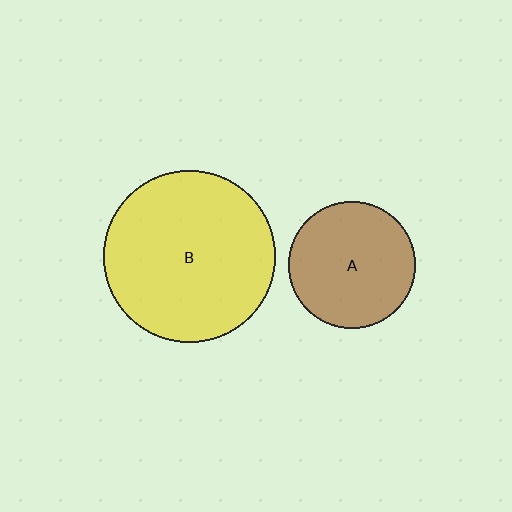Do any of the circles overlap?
No, none of the circles overlap.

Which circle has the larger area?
Circle B (yellow).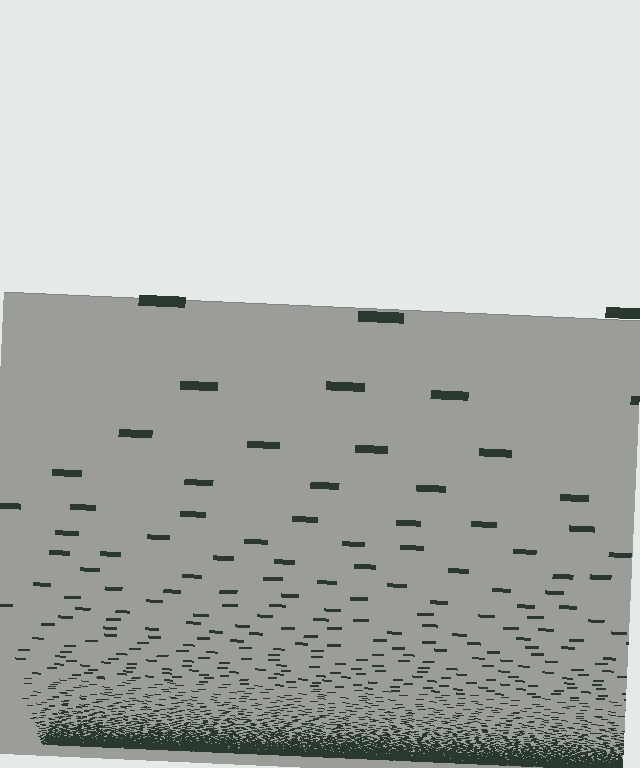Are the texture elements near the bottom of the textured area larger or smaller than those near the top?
Smaller. The gradient is inverted — elements near the bottom are smaller and denser.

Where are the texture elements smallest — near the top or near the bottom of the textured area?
Near the bottom.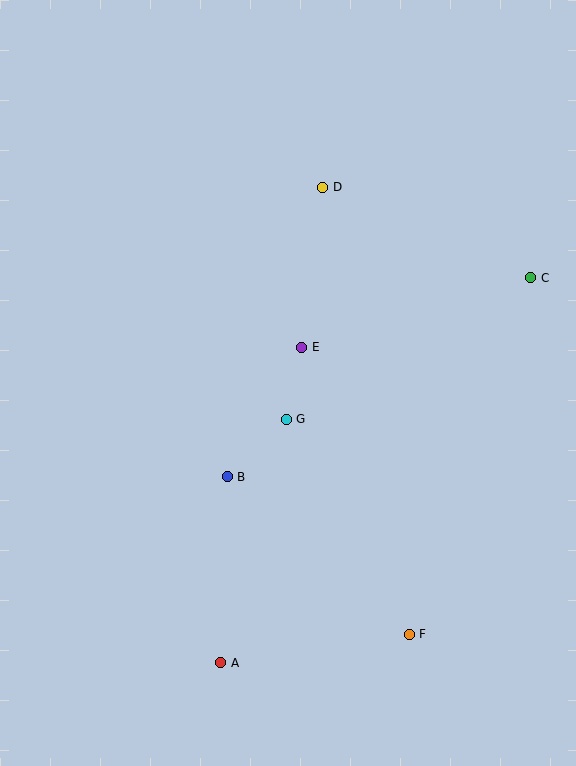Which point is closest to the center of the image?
Point G at (286, 419) is closest to the center.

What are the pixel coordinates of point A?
Point A is at (221, 663).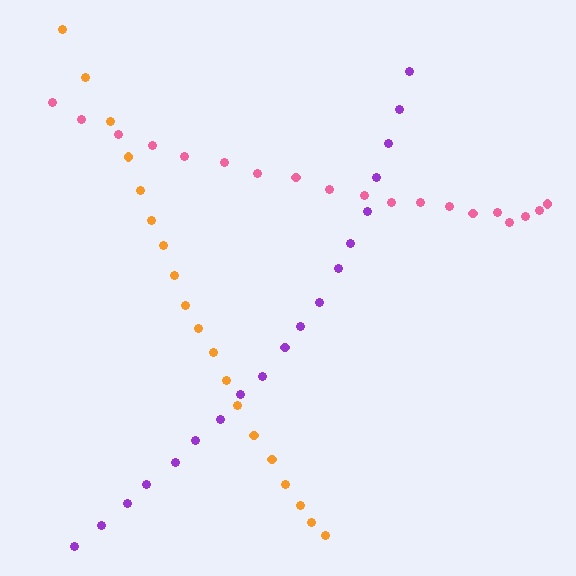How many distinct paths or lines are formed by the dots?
There are 3 distinct paths.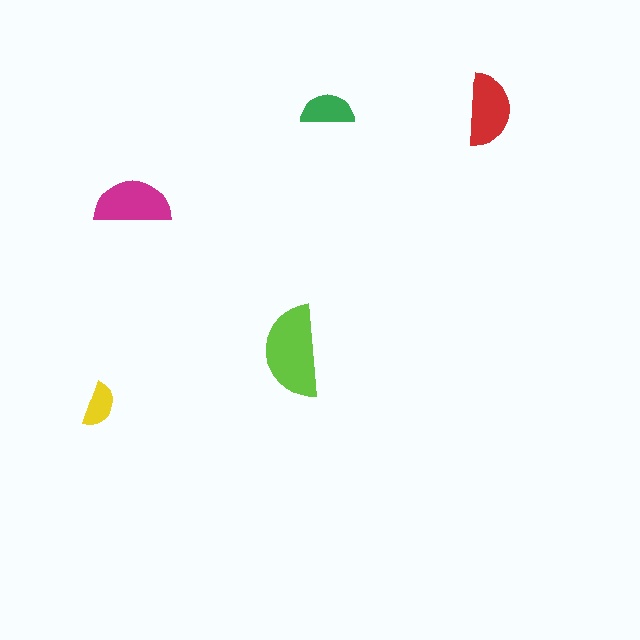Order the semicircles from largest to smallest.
the lime one, the magenta one, the red one, the green one, the yellow one.